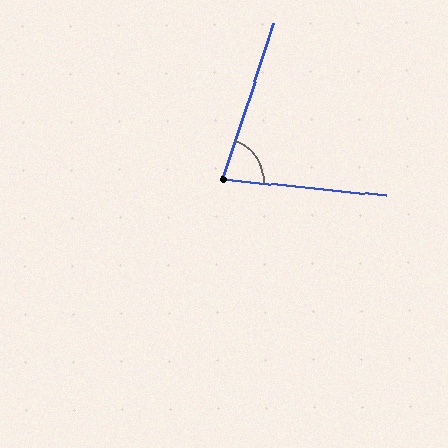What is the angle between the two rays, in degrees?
Approximately 78 degrees.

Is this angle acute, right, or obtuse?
It is acute.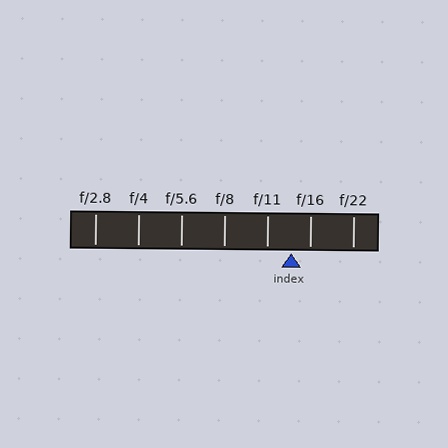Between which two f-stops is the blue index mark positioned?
The index mark is between f/11 and f/16.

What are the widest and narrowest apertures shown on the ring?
The widest aperture shown is f/2.8 and the narrowest is f/22.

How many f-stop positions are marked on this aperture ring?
There are 7 f-stop positions marked.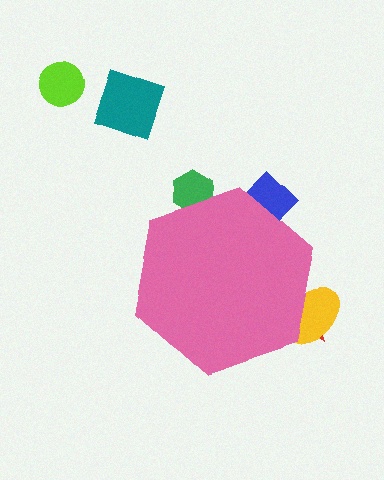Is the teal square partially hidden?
No, the teal square is fully visible.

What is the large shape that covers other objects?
A pink hexagon.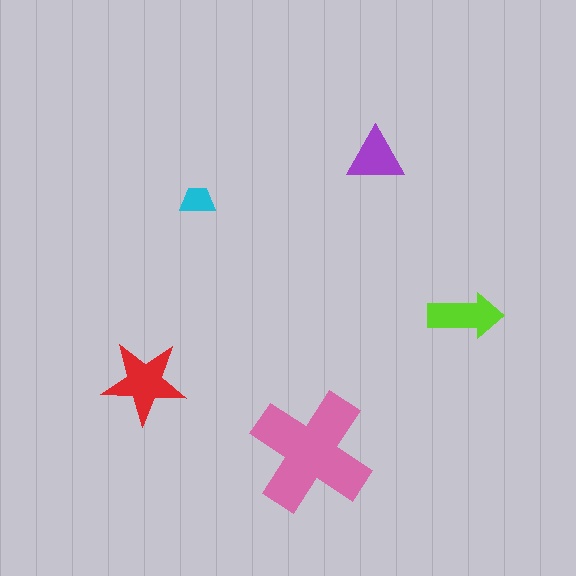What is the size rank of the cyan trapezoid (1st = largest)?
5th.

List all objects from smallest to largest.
The cyan trapezoid, the purple triangle, the lime arrow, the red star, the pink cross.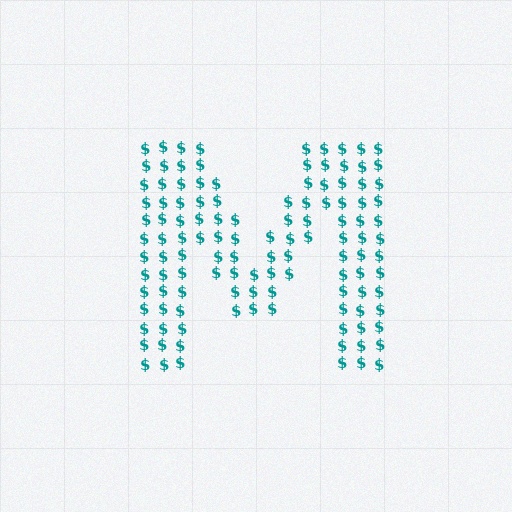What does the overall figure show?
The overall figure shows the letter M.